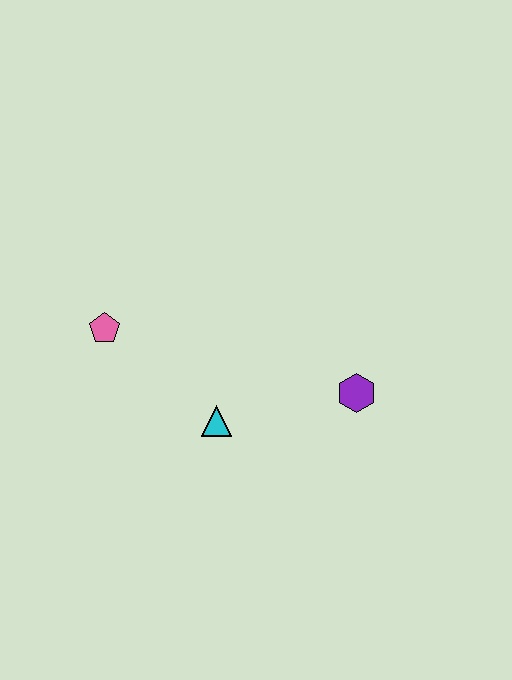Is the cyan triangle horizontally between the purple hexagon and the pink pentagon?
Yes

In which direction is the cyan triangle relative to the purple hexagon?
The cyan triangle is to the left of the purple hexagon.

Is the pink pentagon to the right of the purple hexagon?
No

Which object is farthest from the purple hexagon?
The pink pentagon is farthest from the purple hexagon.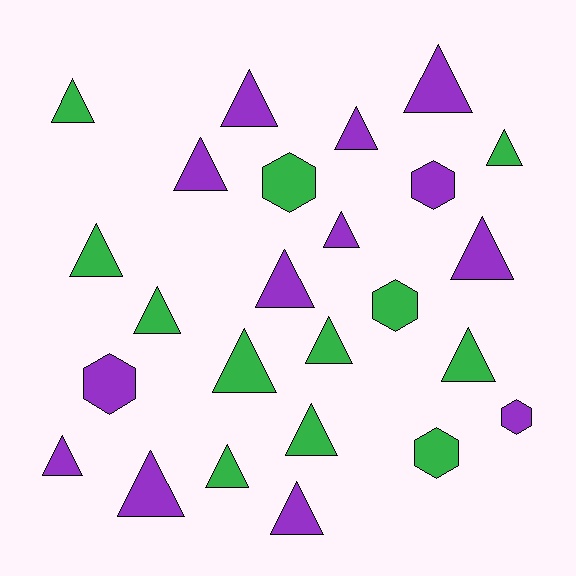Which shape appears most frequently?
Triangle, with 19 objects.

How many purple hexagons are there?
There are 3 purple hexagons.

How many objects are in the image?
There are 25 objects.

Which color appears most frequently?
Purple, with 13 objects.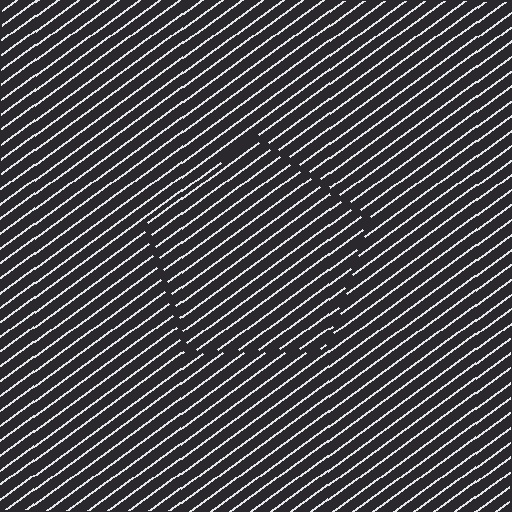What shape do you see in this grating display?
An illusory pentagon. The interior of the shape contains the same grating, shifted by half a period — the contour is defined by the phase discontinuity where line-ends from the inner and outer gratings abut.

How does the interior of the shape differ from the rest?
The interior of the shape contains the same grating, shifted by half a period — the contour is defined by the phase discontinuity where line-ends from the inner and outer gratings abut.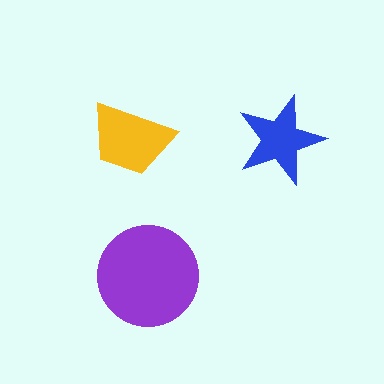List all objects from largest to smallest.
The purple circle, the yellow trapezoid, the blue star.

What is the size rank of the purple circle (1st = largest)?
1st.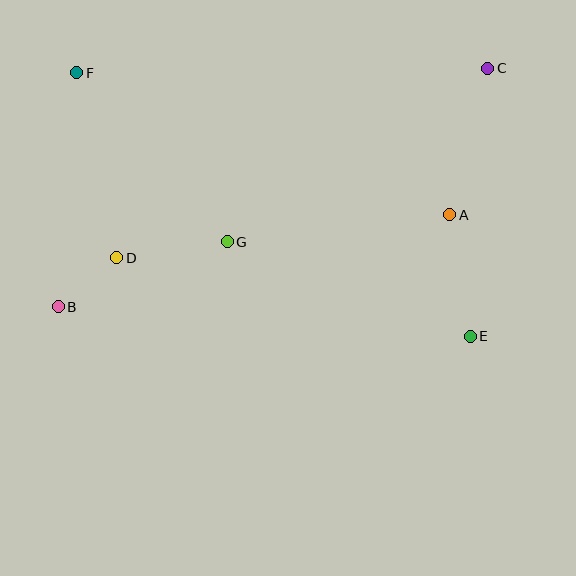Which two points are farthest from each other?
Points B and C are farthest from each other.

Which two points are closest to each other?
Points B and D are closest to each other.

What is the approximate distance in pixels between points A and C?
The distance between A and C is approximately 152 pixels.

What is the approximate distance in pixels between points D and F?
The distance between D and F is approximately 189 pixels.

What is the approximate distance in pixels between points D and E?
The distance between D and E is approximately 362 pixels.